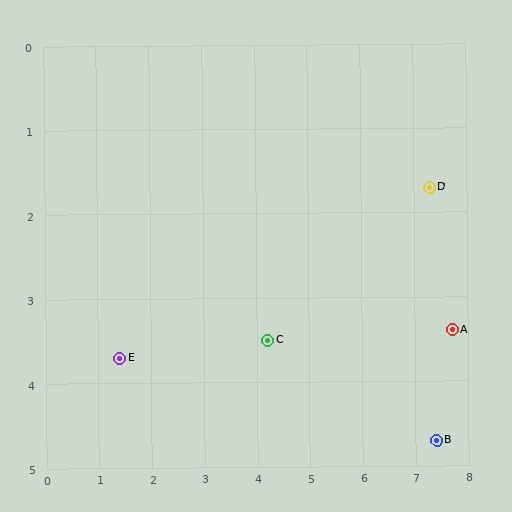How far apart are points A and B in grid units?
Points A and B are about 1.3 grid units apart.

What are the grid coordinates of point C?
Point C is at approximately (4.2, 3.5).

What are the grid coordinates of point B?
Point B is at approximately (7.4, 4.7).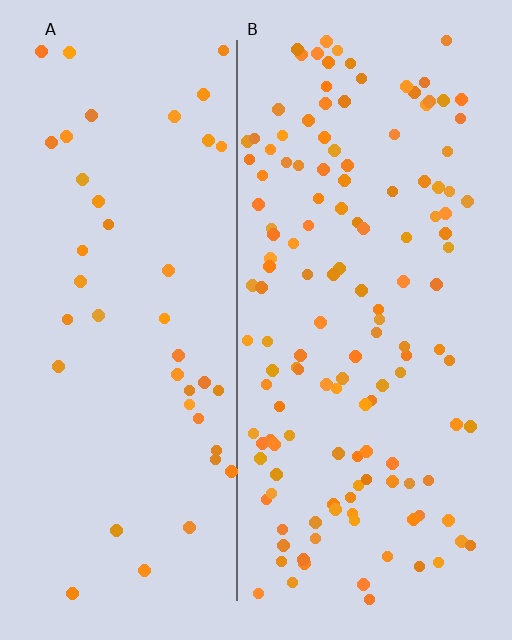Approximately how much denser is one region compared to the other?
Approximately 3.3× — region B over region A.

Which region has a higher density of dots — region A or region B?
B (the right).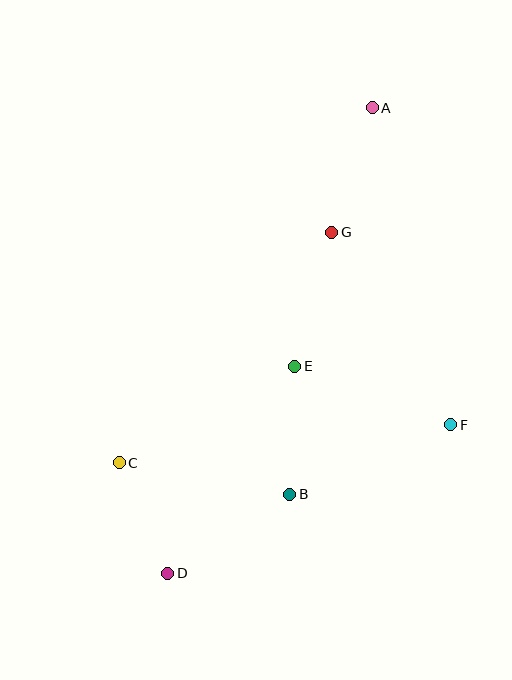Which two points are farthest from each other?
Points A and D are farthest from each other.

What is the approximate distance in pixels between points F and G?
The distance between F and G is approximately 226 pixels.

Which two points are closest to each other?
Points C and D are closest to each other.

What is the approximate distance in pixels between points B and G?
The distance between B and G is approximately 265 pixels.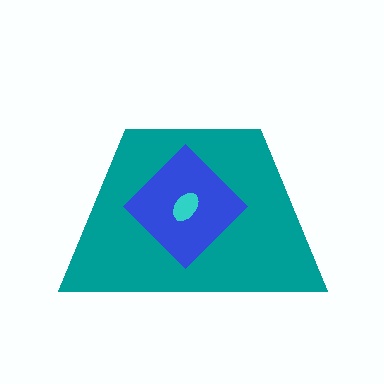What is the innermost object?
The cyan ellipse.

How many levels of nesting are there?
3.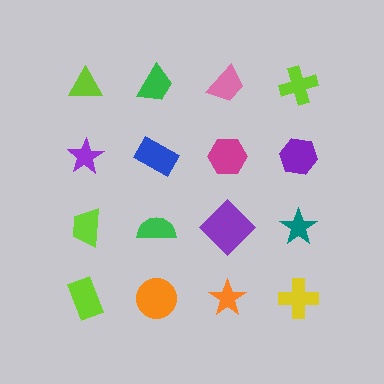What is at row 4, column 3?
An orange star.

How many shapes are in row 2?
4 shapes.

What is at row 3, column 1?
A lime trapezoid.